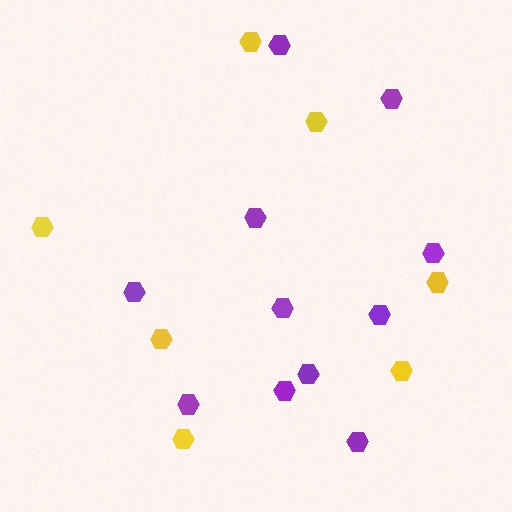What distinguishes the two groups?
There are 2 groups: one group of yellow hexagons (7) and one group of purple hexagons (11).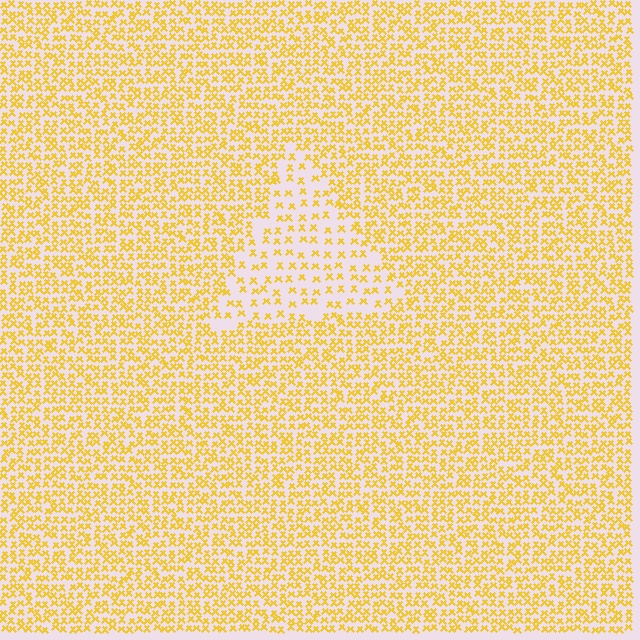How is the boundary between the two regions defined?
The boundary is defined by a change in element density (approximately 2.2x ratio). All elements are the same color, size, and shape.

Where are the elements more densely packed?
The elements are more densely packed outside the triangle boundary.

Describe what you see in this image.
The image contains small yellow elements arranged at two different densities. A triangle-shaped region is visible where the elements are less densely packed than the surrounding area.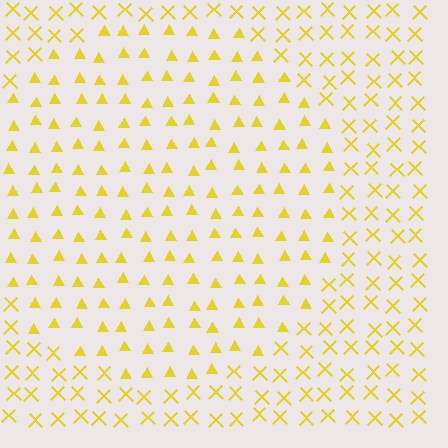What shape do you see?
I see a circle.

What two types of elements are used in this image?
The image uses triangles inside the circle region and X marks outside it.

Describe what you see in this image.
The image is filled with small yellow elements arranged in a uniform grid. A circle-shaped region contains triangles, while the surrounding area contains X marks. The boundary is defined purely by the change in element shape.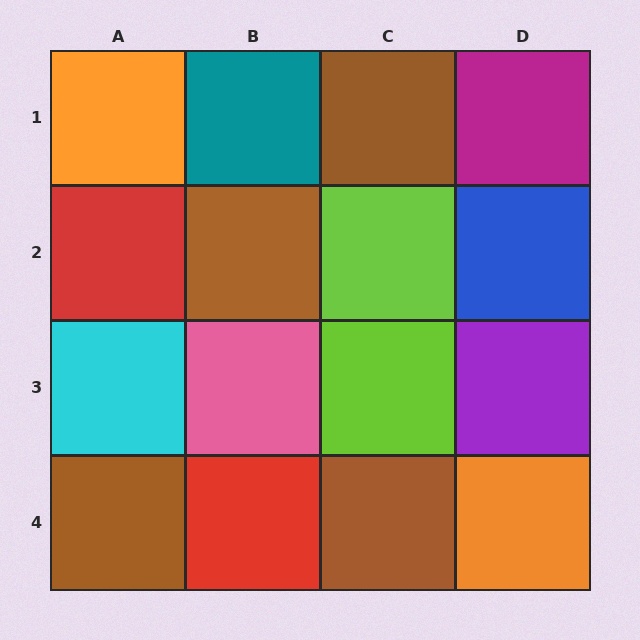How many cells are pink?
1 cell is pink.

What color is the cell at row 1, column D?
Magenta.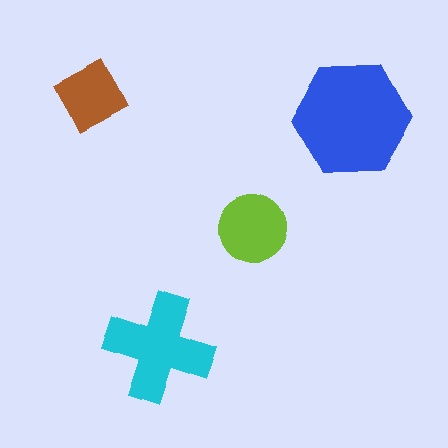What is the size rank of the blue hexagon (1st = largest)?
1st.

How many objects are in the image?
There are 4 objects in the image.